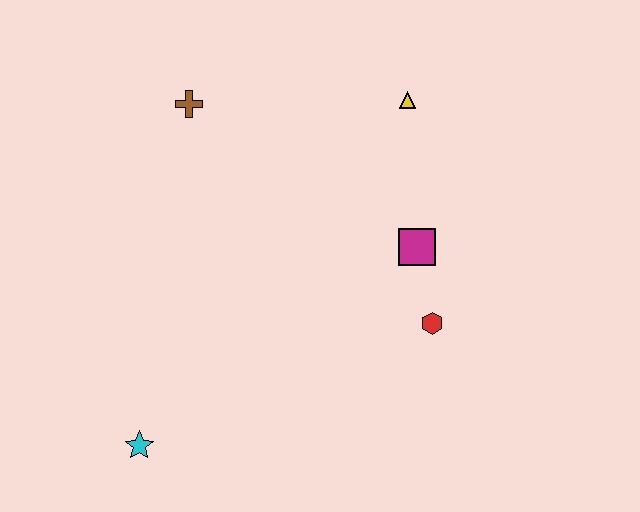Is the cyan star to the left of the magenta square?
Yes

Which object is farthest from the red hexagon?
The brown cross is farthest from the red hexagon.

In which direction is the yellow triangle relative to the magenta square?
The yellow triangle is above the magenta square.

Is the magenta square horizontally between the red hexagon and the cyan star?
Yes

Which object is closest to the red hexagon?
The magenta square is closest to the red hexagon.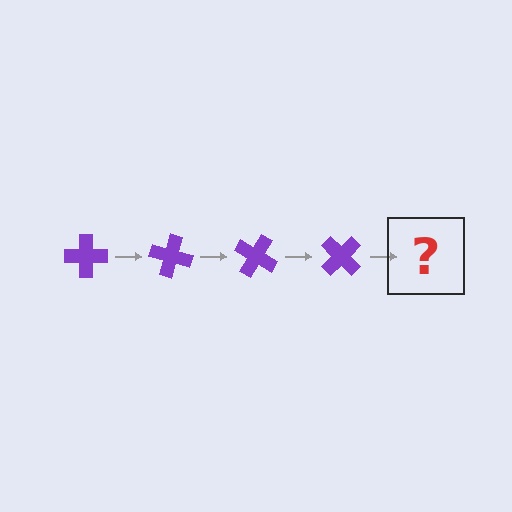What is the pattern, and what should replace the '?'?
The pattern is that the cross rotates 15 degrees each step. The '?' should be a purple cross rotated 60 degrees.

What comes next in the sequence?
The next element should be a purple cross rotated 60 degrees.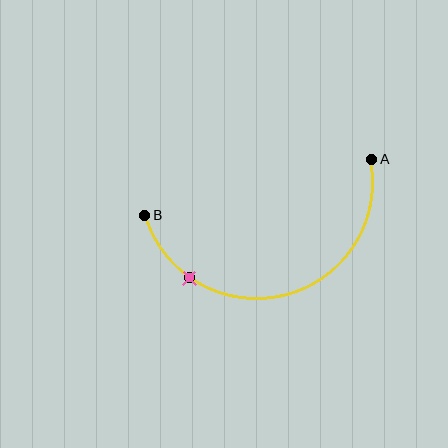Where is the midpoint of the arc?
The arc midpoint is the point on the curve farthest from the straight line joining A and B. It sits below that line.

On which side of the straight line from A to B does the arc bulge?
The arc bulges below the straight line connecting A and B.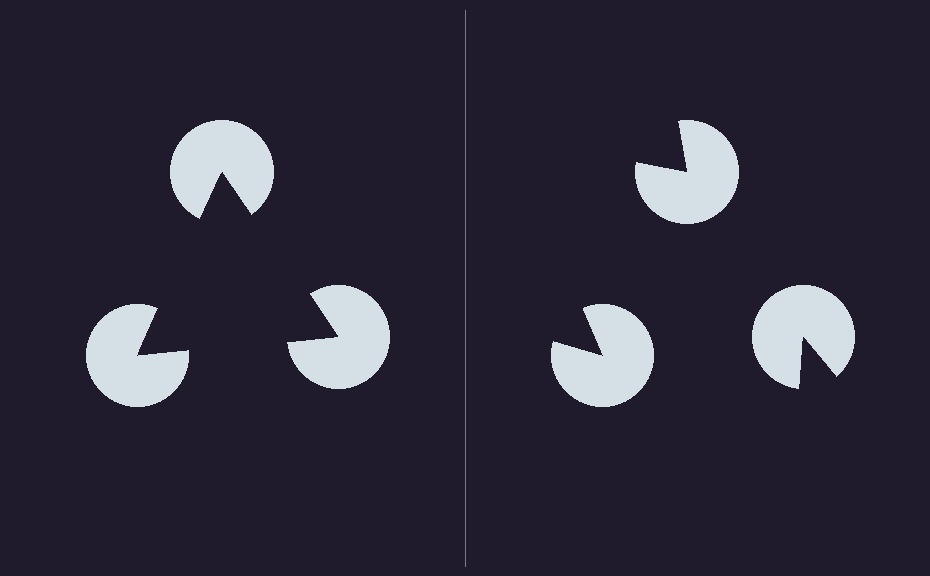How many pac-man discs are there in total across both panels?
6 — 3 on each side.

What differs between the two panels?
The pac-man discs are positioned identically on both sides; only the wedge orientations differ. On the left they align to a triangle; on the right they are misaligned.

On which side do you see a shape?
An illusory triangle appears on the left side. On the right side the wedge cuts are rotated, so no coherent shape forms.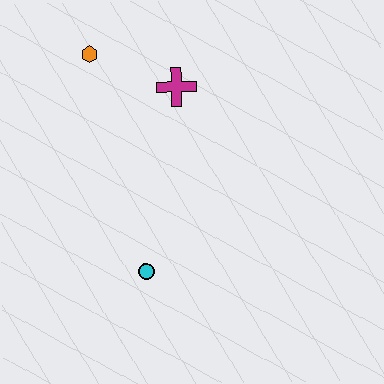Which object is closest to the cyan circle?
The magenta cross is closest to the cyan circle.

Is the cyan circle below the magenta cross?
Yes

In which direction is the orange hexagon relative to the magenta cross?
The orange hexagon is to the left of the magenta cross.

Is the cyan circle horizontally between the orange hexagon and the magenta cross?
Yes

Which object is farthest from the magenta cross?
The cyan circle is farthest from the magenta cross.